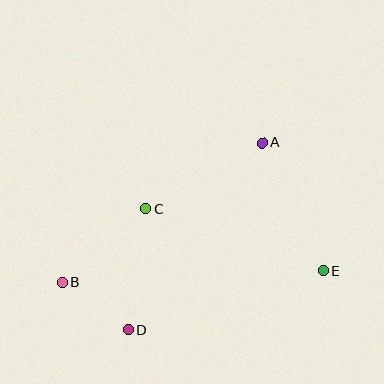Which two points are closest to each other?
Points B and D are closest to each other.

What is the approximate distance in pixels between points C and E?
The distance between C and E is approximately 188 pixels.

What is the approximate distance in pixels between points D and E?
The distance between D and E is approximately 203 pixels.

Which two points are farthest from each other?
Points B and E are farthest from each other.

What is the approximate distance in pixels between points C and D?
The distance between C and D is approximately 122 pixels.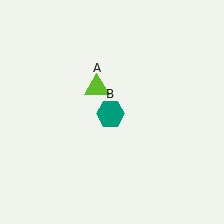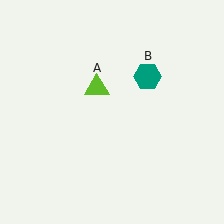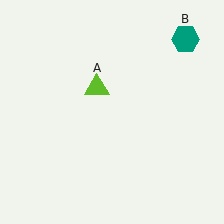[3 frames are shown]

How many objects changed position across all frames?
1 object changed position: teal hexagon (object B).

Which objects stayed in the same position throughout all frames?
Lime triangle (object A) remained stationary.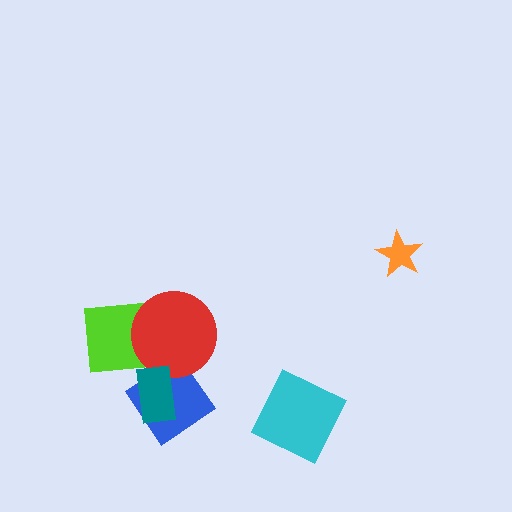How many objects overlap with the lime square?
2 objects overlap with the lime square.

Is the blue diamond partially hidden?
Yes, it is partially covered by another shape.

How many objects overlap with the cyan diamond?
0 objects overlap with the cyan diamond.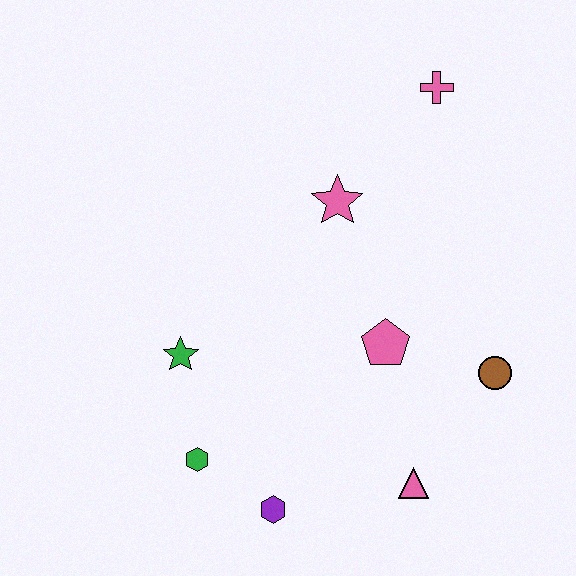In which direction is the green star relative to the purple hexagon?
The green star is above the purple hexagon.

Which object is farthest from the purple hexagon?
The pink cross is farthest from the purple hexagon.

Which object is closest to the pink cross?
The pink star is closest to the pink cross.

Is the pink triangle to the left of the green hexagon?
No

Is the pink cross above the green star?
Yes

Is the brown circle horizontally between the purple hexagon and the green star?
No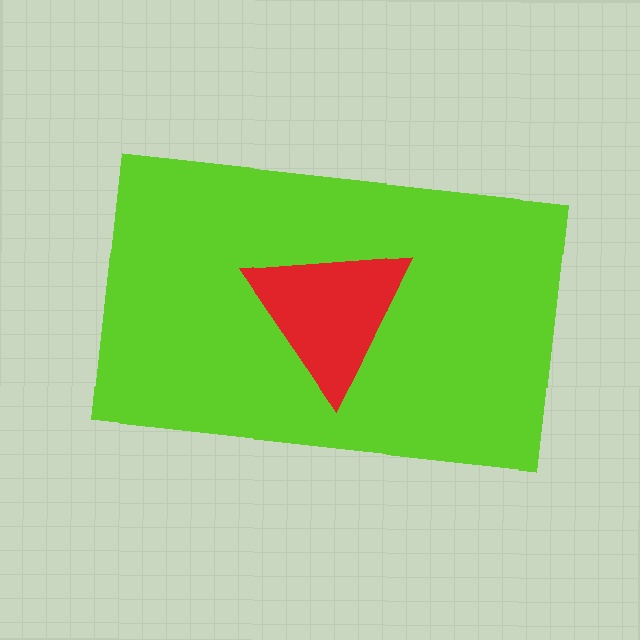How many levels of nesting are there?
2.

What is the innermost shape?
The red triangle.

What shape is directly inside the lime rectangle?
The red triangle.